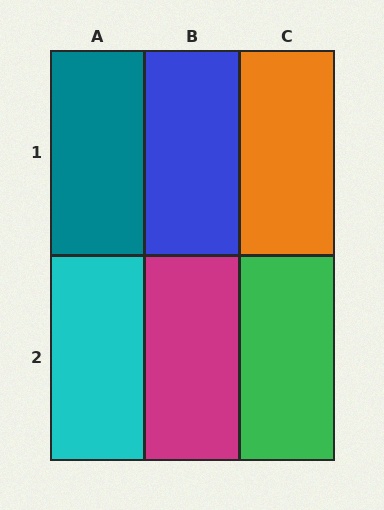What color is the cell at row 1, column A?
Teal.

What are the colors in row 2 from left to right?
Cyan, magenta, green.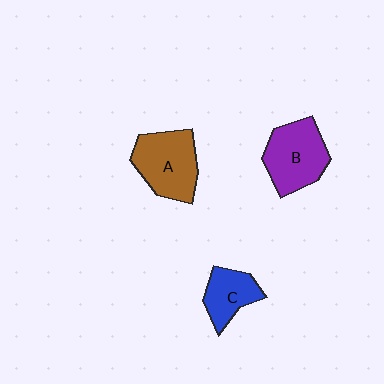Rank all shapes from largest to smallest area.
From largest to smallest: A (brown), B (purple), C (blue).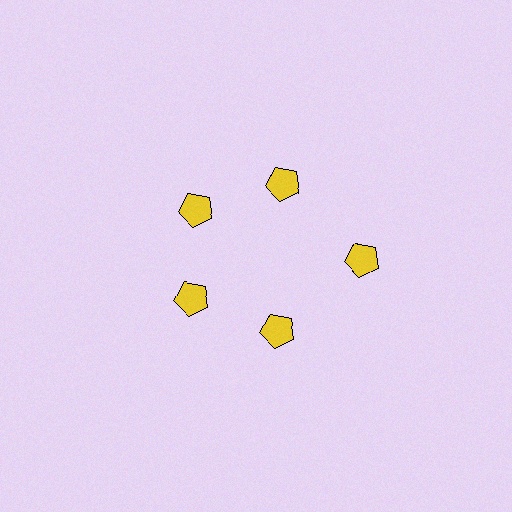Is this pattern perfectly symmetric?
No. The 5 yellow pentagons are arranged in a ring, but one element near the 3 o'clock position is pushed outward from the center, breaking the 5-fold rotational symmetry.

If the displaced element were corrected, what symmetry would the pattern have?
It would have 5-fold rotational symmetry — the pattern would map onto itself every 72 degrees.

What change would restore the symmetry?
The symmetry would be restored by moving it inward, back onto the ring so that all 5 pentagons sit at equal angles and equal distance from the center.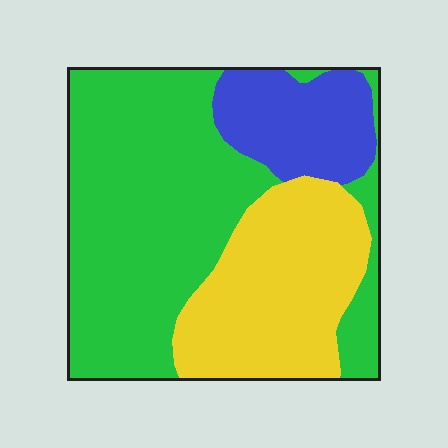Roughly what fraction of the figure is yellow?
Yellow covers roughly 30% of the figure.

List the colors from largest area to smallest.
From largest to smallest: green, yellow, blue.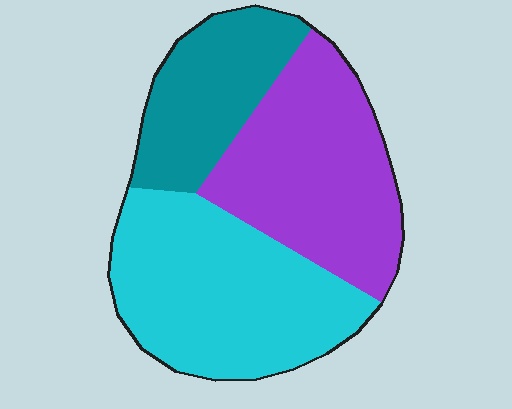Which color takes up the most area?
Cyan, at roughly 40%.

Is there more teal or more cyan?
Cyan.